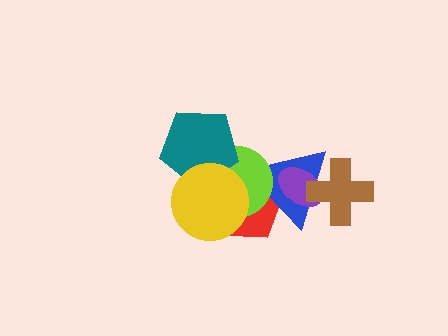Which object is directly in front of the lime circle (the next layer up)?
The teal pentagon is directly in front of the lime circle.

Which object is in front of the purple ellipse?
The brown cross is in front of the purple ellipse.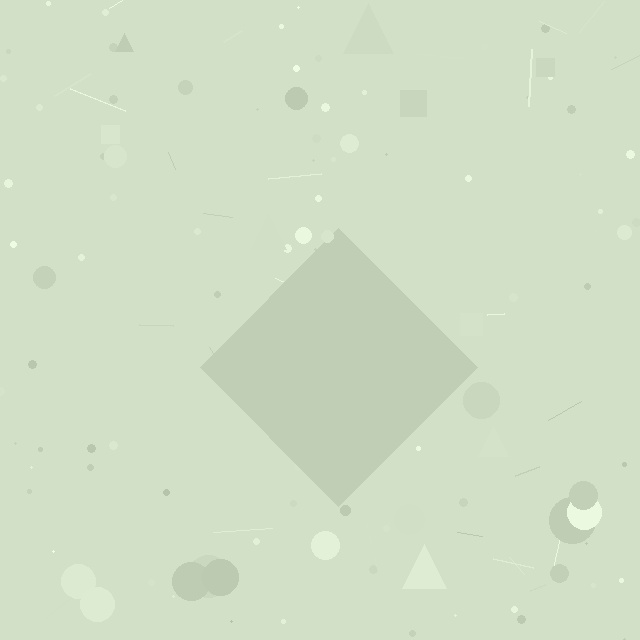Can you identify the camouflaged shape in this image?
The camouflaged shape is a diamond.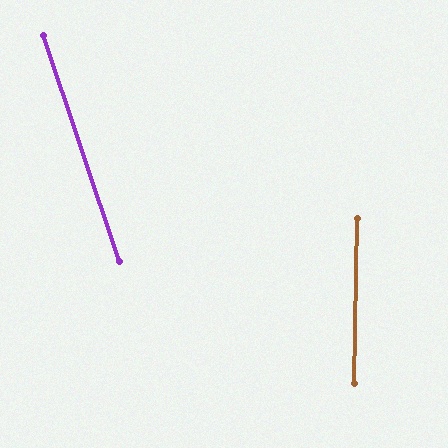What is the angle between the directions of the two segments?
Approximately 20 degrees.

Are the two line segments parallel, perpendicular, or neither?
Neither parallel nor perpendicular — they differ by about 20°.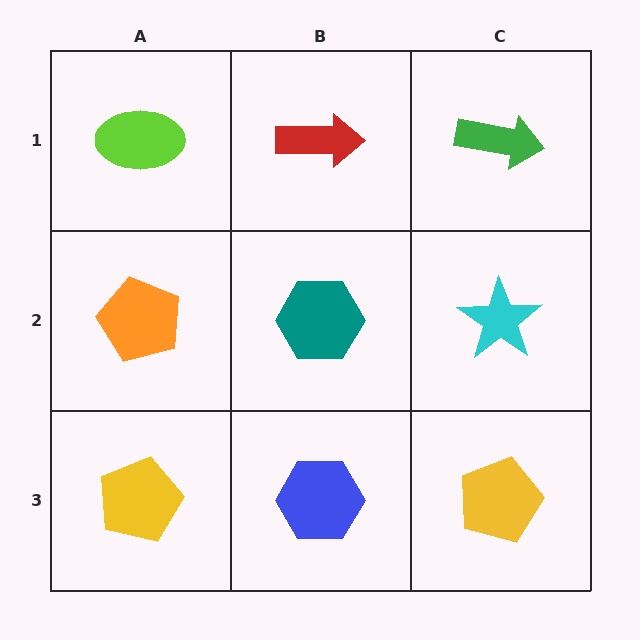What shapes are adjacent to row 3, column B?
A teal hexagon (row 2, column B), a yellow pentagon (row 3, column A), a yellow pentagon (row 3, column C).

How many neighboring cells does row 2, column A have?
3.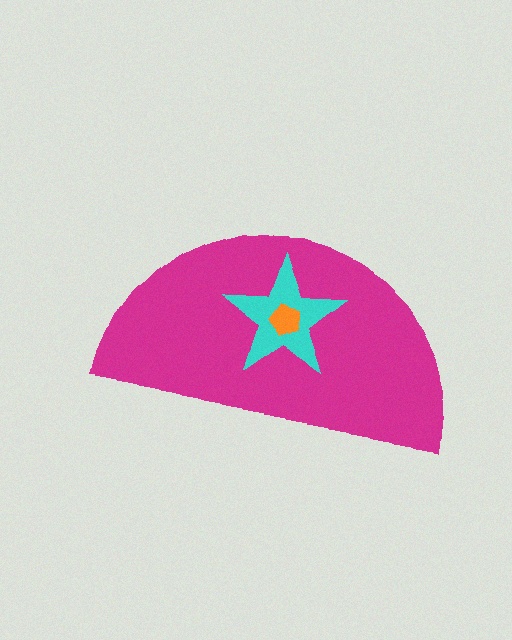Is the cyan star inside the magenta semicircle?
Yes.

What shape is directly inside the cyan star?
The orange pentagon.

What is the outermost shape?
The magenta semicircle.